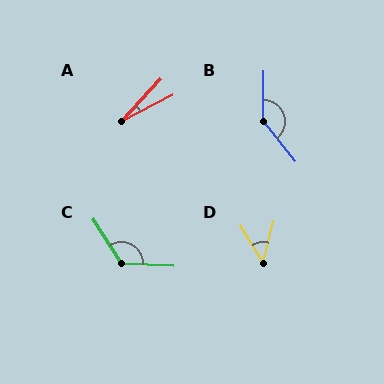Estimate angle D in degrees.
Approximately 46 degrees.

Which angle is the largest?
B, at approximately 141 degrees.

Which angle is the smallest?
A, at approximately 19 degrees.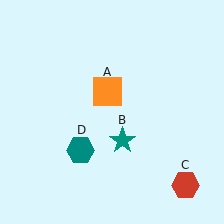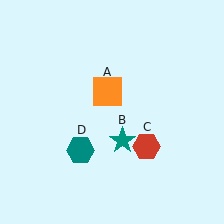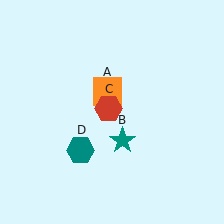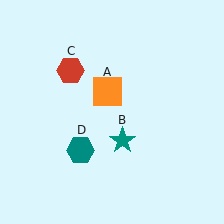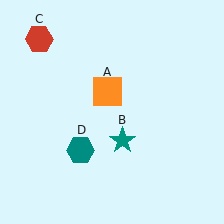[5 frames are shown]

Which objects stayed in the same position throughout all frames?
Orange square (object A) and teal star (object B) and teal hexagon (object D) remained stationary.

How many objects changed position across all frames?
1 object changed position: red hexagon (object C).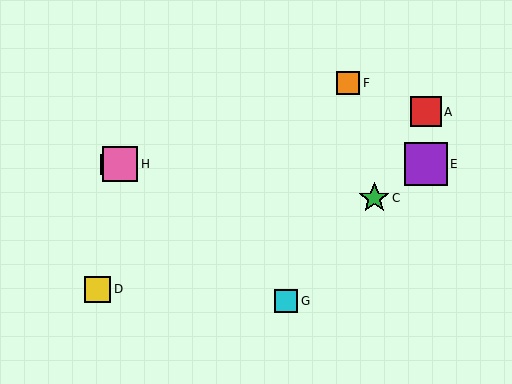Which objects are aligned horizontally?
Objects B, E, H are aligned horizontally.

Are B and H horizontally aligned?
Yes, both are at y≈164.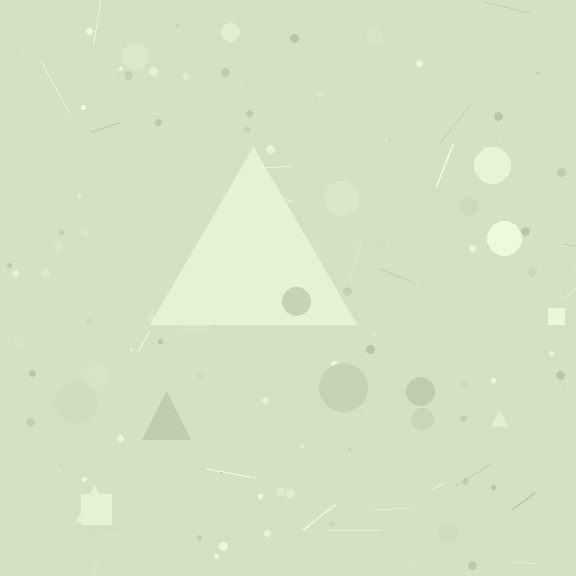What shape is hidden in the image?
A triangle is hidden in the image.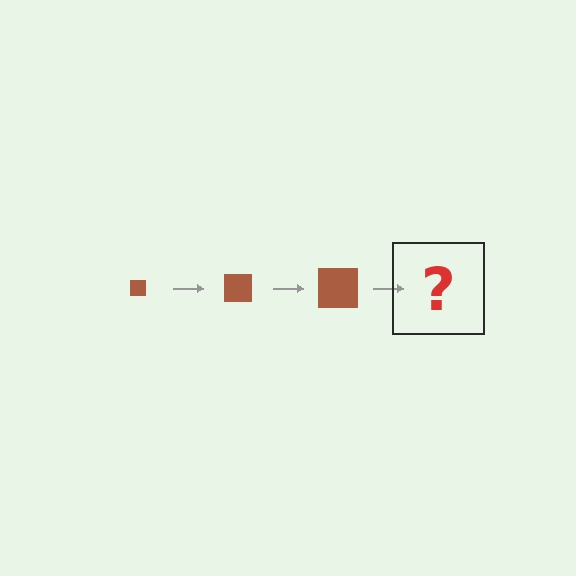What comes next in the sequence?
The next element should be a brown square, larger than the previous one.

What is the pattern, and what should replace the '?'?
The pattern is that the square gets progressively larger each step. The '?' should be a brown square, larger than the previous one.